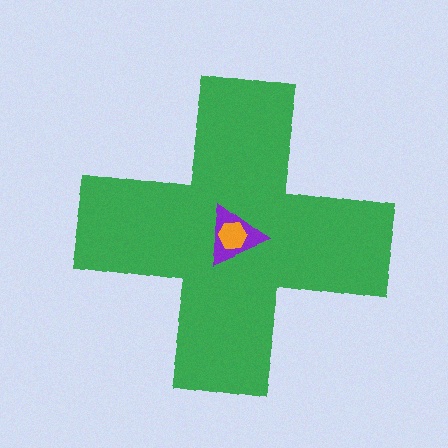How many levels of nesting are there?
3.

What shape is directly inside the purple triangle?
The orange hexagon.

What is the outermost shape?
The green cross.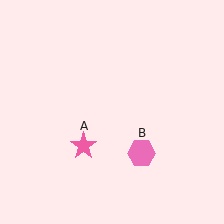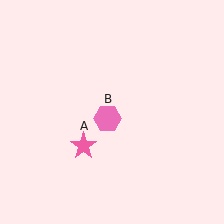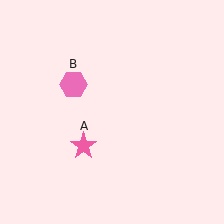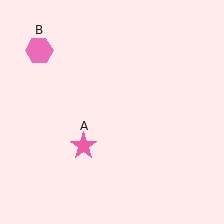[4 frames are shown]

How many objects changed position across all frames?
1 object changed position: pink hexagon (object B).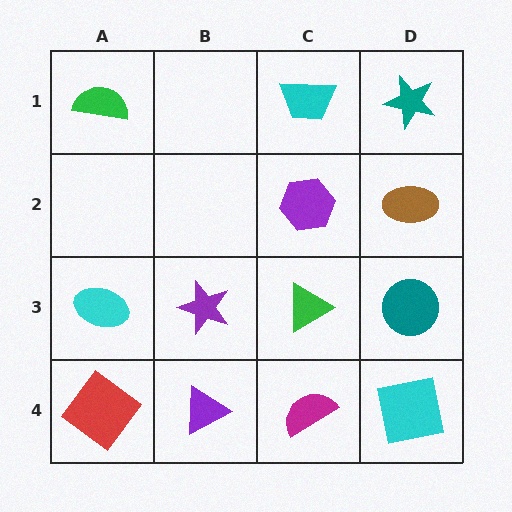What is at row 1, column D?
A teal star.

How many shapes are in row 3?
4 shapes.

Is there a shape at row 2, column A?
No, that cell is empty.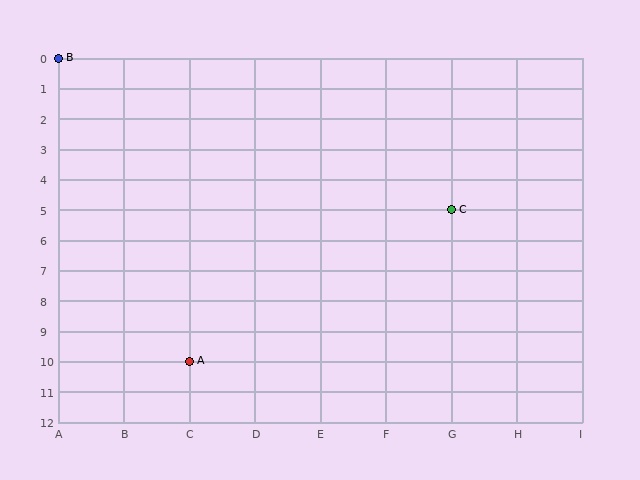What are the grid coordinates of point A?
Point A is at grid coordinates (C, 10).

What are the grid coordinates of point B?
Point B is at grid coordinates (A, 0).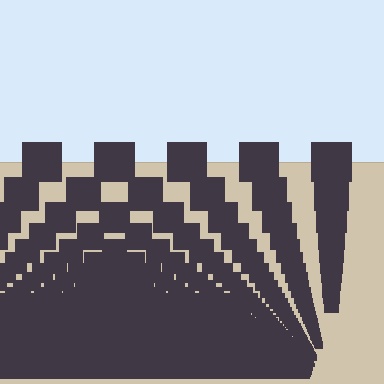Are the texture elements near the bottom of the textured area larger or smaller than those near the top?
Smaller. The gradient is inverted — elements near the bottom are smaller and denser.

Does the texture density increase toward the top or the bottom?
Density increases toward the bottom.